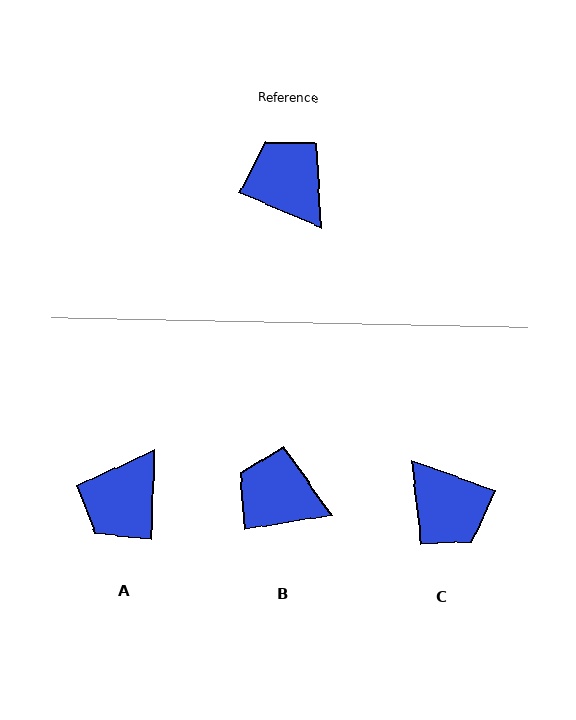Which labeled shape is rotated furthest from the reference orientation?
C, about 176 degrees away.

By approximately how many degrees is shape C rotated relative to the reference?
Approximately 176 degrees clockwise.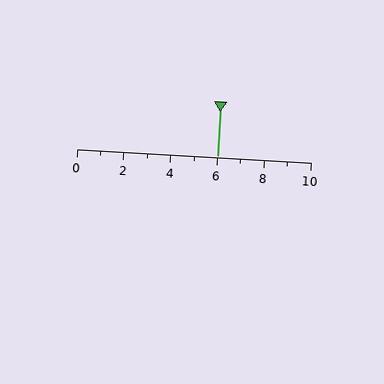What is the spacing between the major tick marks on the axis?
The major ticks are spaced 2 apart.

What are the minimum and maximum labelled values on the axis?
The axis runs from 0 to 10.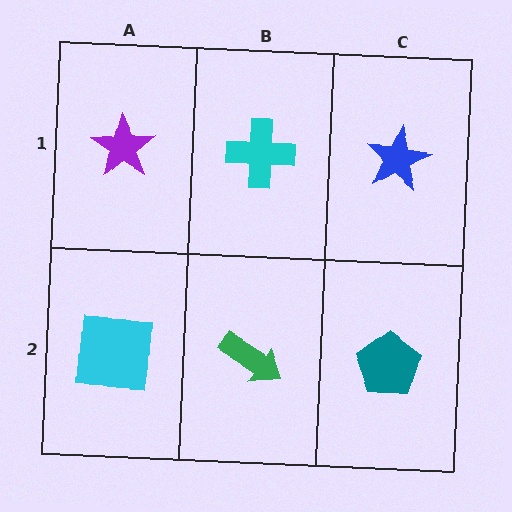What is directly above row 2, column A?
A purple star.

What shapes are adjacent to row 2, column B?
A cyan cross (row 1, column B), a cyan square (row 2, column A), a teal pentagon (row 2, column C).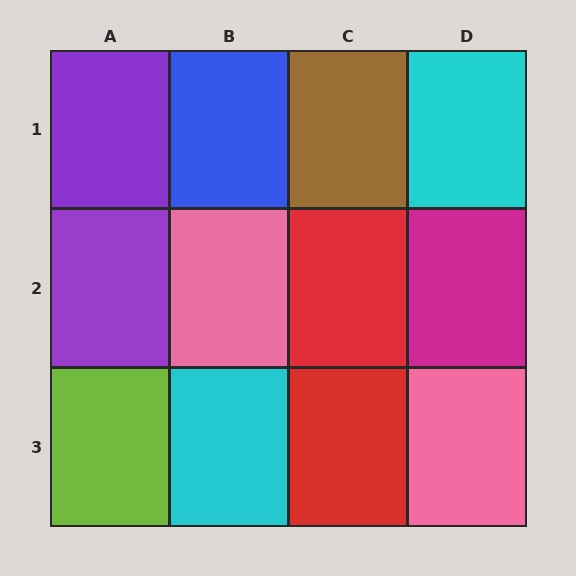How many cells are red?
2 cells are red.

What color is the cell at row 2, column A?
Purple.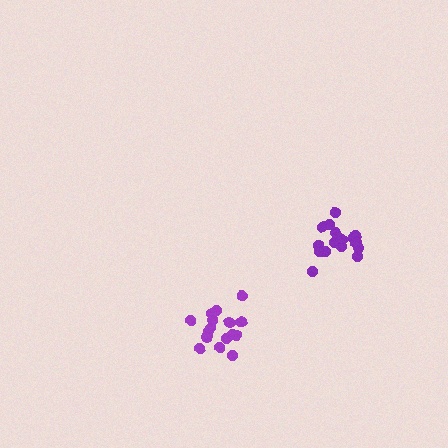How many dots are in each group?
Group 1: 16 dots, Group 2: 17 dots (33 total).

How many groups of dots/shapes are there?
There are 2 groups.